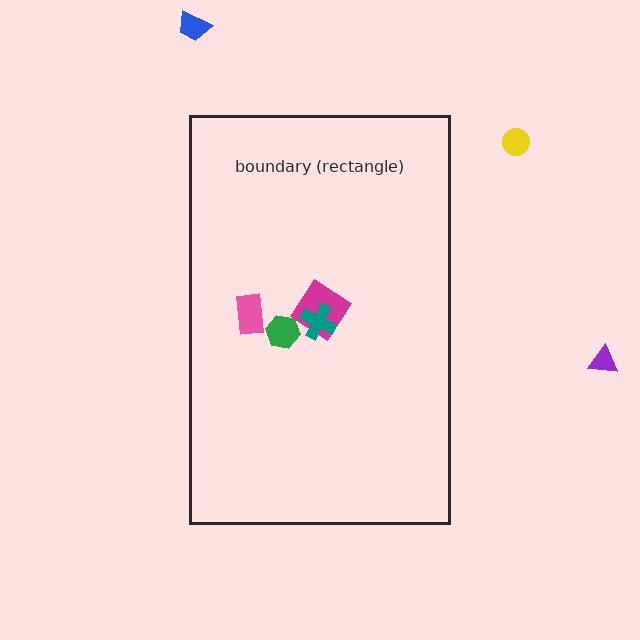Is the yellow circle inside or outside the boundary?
Outside.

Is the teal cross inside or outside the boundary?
Inside.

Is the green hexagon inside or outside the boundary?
Inside.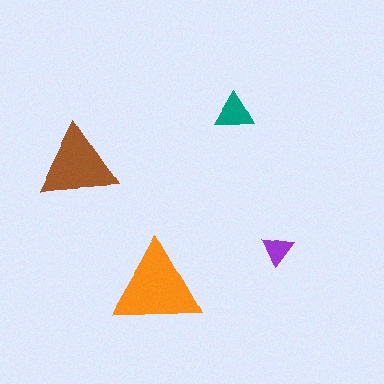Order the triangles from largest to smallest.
the orange one, the brown one, the teal one, the purple one.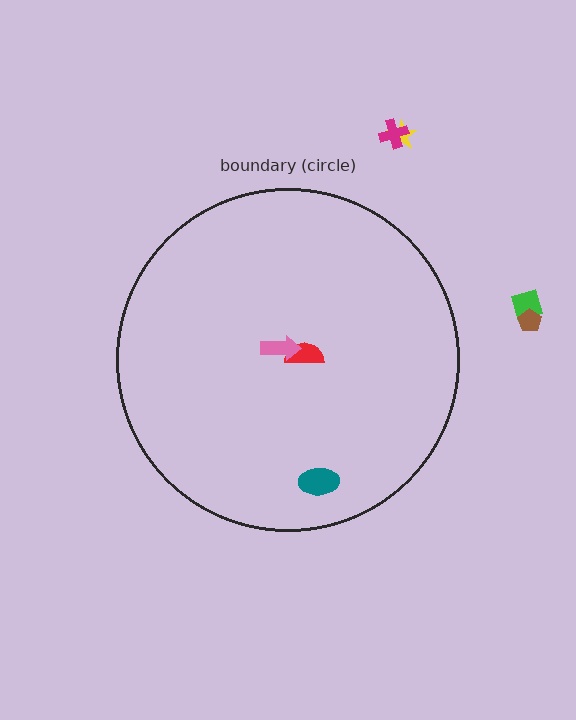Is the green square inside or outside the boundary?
Outside.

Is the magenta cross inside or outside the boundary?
Outside.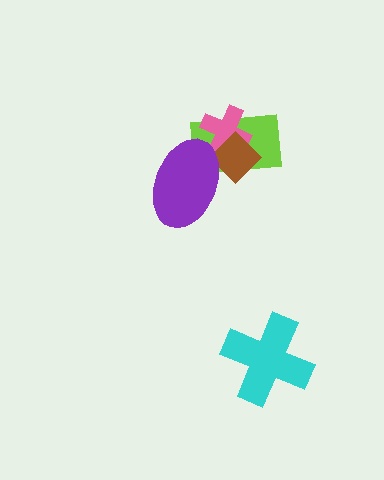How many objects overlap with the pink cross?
2 objects overlap with the pink cross.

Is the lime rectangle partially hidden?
Yes, it is partially covered by another shape.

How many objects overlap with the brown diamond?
3 objects overlap with the brown diamond.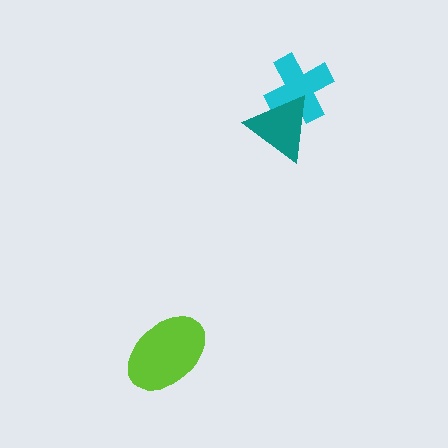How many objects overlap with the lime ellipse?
0 objects overlap with the lime ellipse.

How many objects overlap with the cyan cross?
1 object overlaps with the cyan cross.